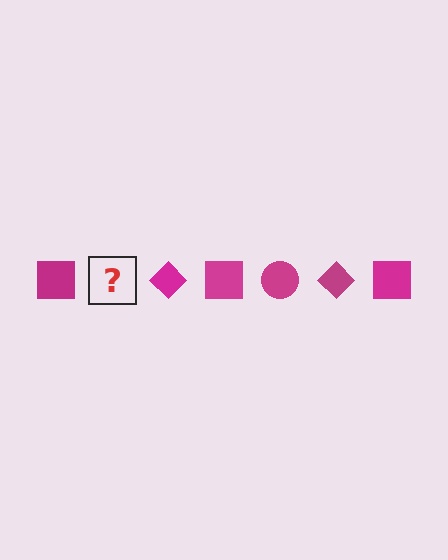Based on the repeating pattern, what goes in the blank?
The blank should be a magenta circle.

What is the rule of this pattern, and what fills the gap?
The rule is that the pattern cycles through square, circle, diamond shapes in magenta. The gap should be filled with a magenta circle.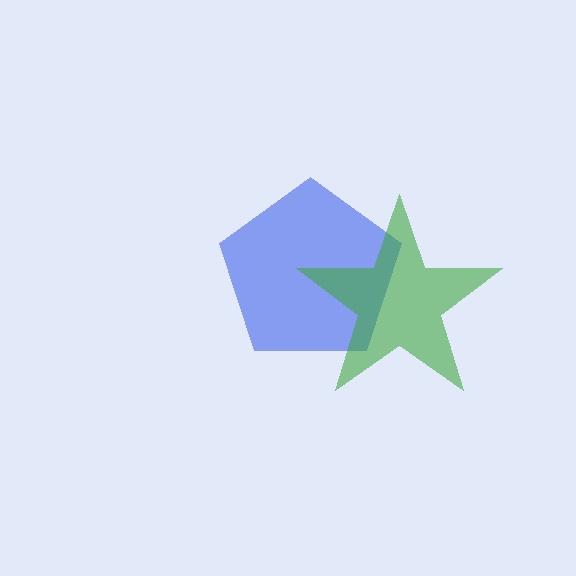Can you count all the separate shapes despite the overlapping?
Yes, there are 2 separate shapes.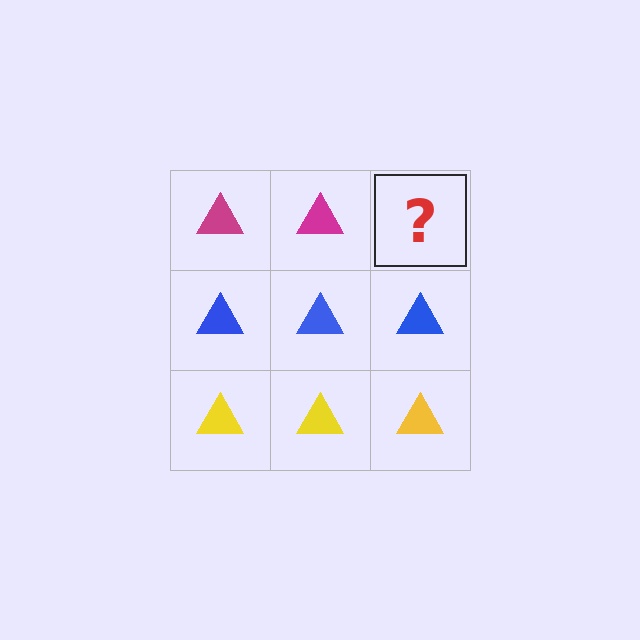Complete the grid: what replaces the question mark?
The question mark should be replaced with a magenta triangle.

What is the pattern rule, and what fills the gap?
The rule is that each row has a consistent color. The gap should be filled with a magenta triangle.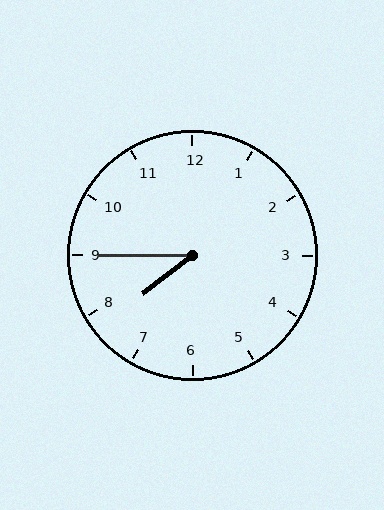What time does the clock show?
7:45.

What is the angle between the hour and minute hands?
Approximately 38 degrees.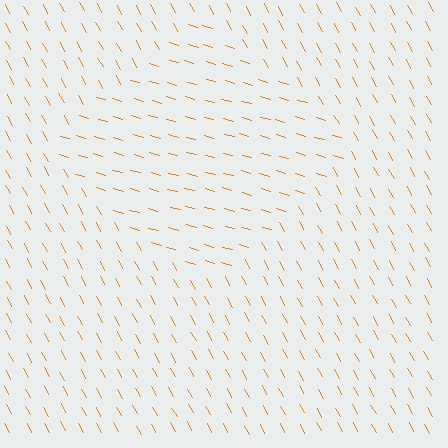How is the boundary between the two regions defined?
The boundary is defined purely by a change in line orientation (approximately 45 degrees difference). All lines are the same color and thickness.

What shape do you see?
I see a diamond.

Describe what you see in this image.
The image is filled with small orange line segments. A diamond region in the image has lines oriented differently from the surrounding lines, creating a visible texture boundary.